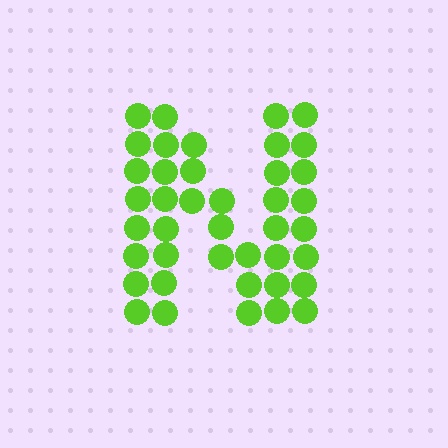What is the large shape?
The large shape is the letter N.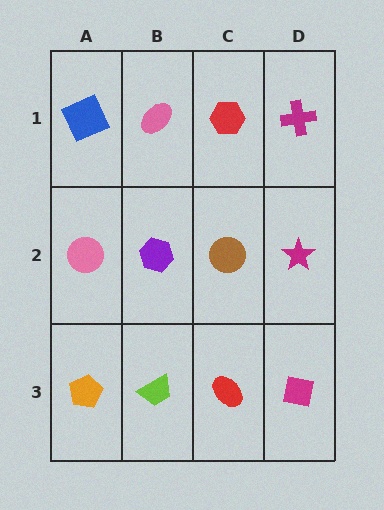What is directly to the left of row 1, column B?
A blue square.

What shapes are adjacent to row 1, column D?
A magenta star (row 2, column D), a red hexagon (row 1, column C).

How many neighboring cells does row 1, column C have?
3.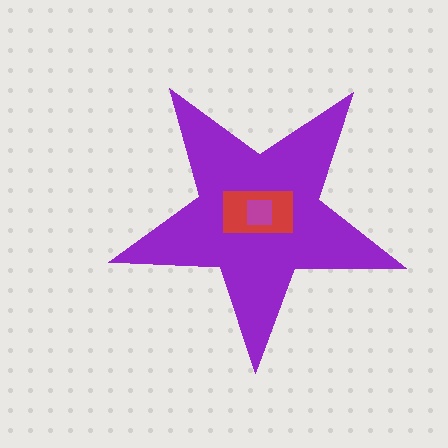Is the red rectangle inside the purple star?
Yes.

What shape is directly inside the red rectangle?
The magenta square.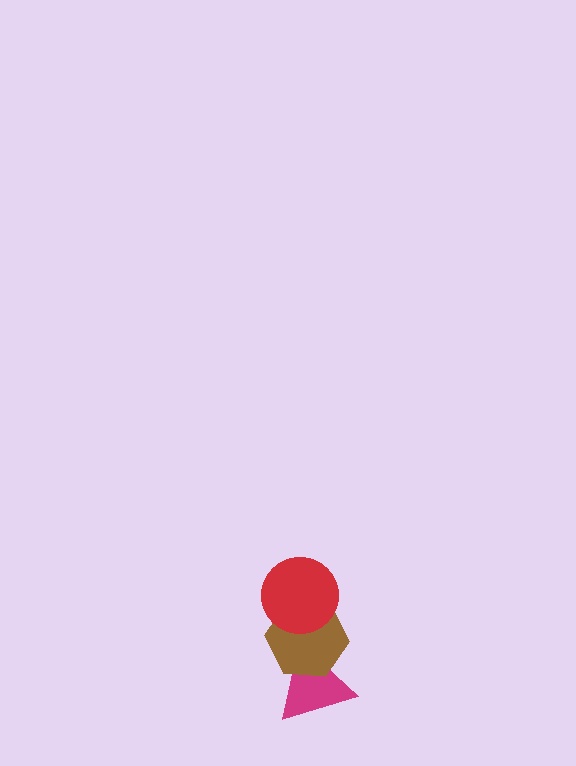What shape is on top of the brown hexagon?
The red circle is on top of the brown hexagon.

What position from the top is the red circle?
The red circle is 1st from the top.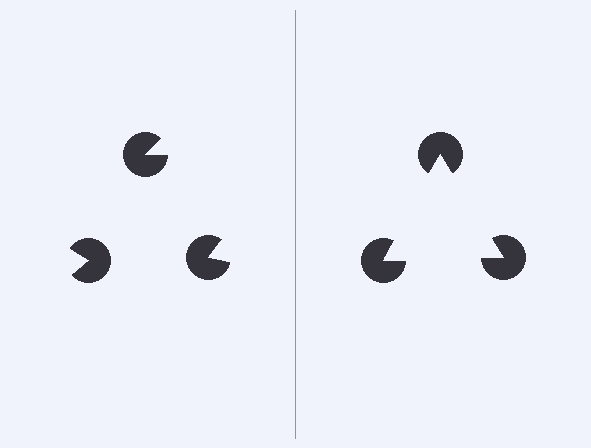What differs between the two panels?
The pac-man discs are positioned identically on both sides; only the wedge orientations differ. On the right they align to a triangle; on the left they are misaligned.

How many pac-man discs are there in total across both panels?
6 — 3 on each side.